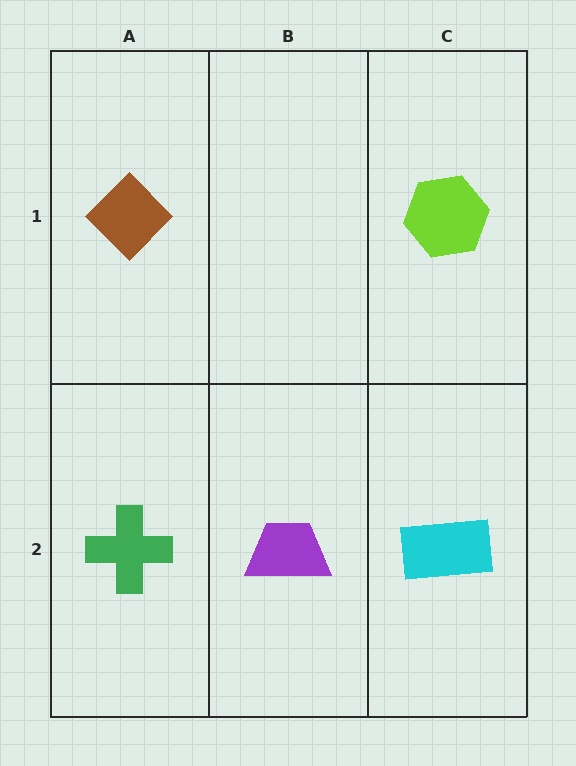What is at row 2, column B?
A purple trapezoid.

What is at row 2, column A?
A green cross.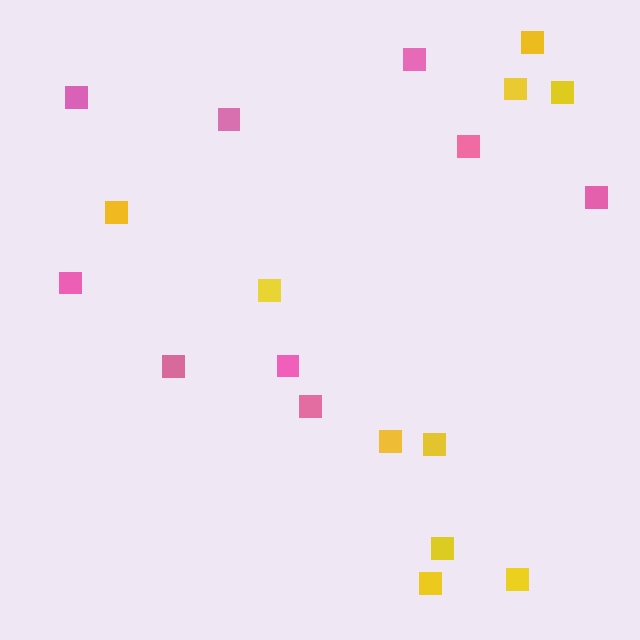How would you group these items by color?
There are 2 groups: one group of yellow squares (10) and one group of pink squares (9).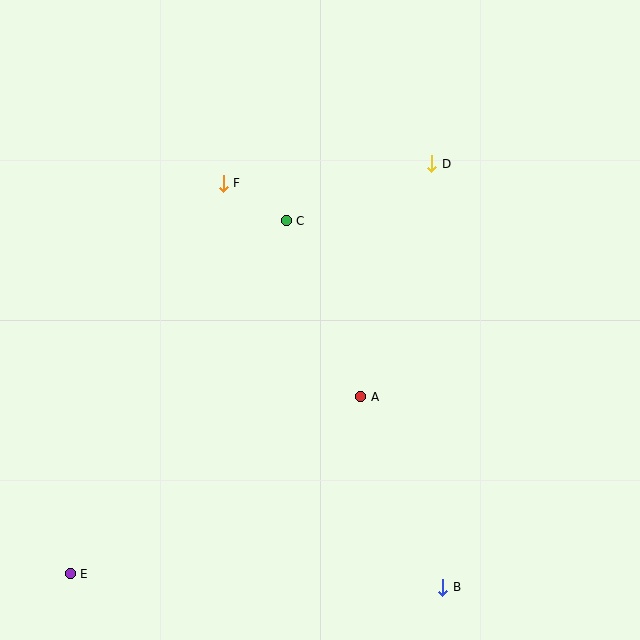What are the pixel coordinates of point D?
Point D is at (432, 164).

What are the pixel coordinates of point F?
Point F is at (223, 183).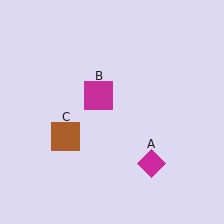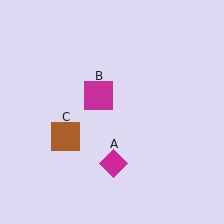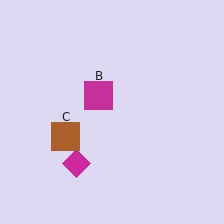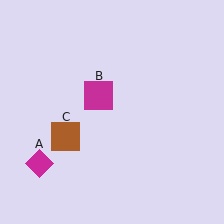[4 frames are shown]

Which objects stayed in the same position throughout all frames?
Magenta square (object B) and brown square (object C) remained stationary.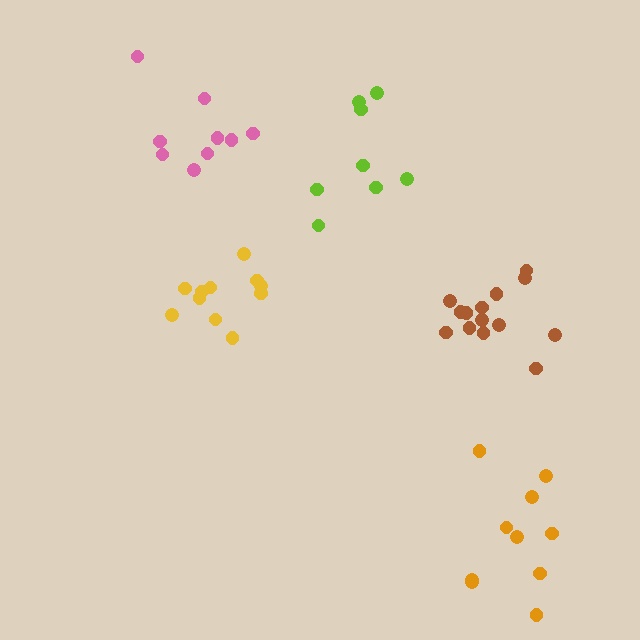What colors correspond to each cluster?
The clusters are colored: lime, yellow, orange, pink, brown.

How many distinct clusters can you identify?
There are 5 distinct clusters.